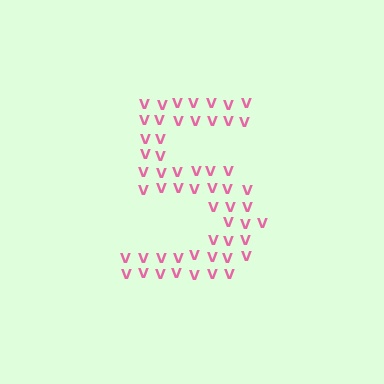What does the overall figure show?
The overall figure shows the digit 5.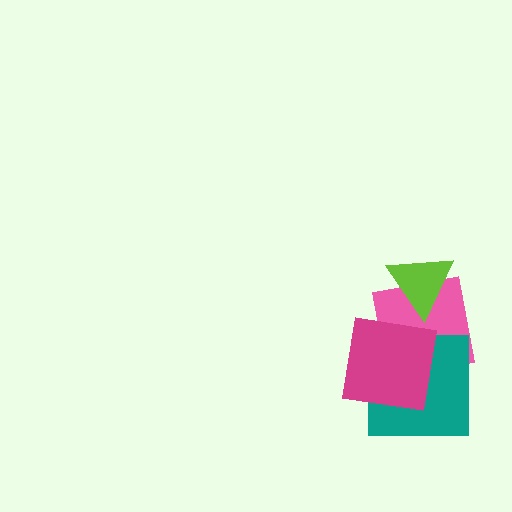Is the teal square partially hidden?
Yes, it is partially covered by another shape.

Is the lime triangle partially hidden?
No, no other shape covers it.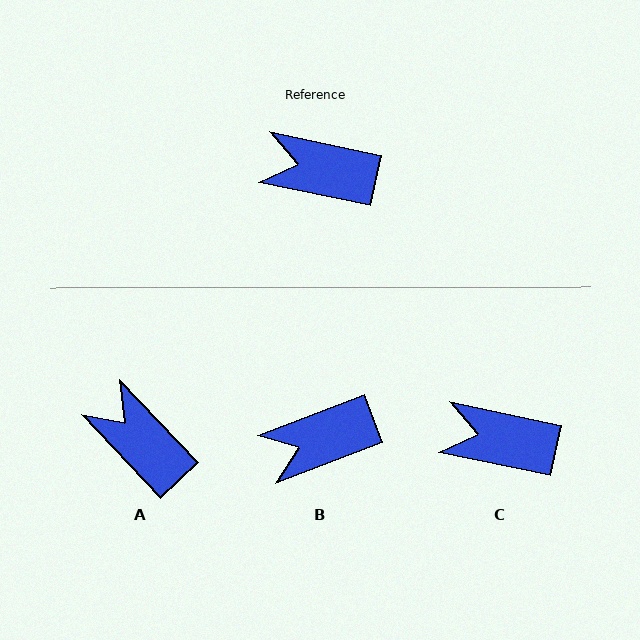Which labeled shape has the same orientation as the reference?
C.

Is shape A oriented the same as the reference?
No, it is off by about 35 degrees.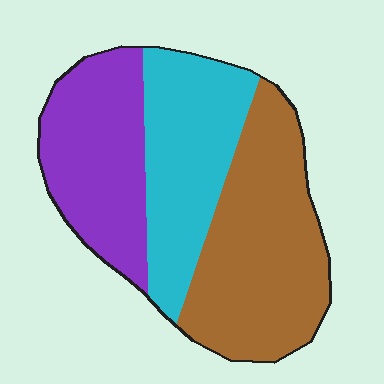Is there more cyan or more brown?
Brown.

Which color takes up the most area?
Brown, at roughly 40%.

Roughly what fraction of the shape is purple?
Purple covers 29% of the shape.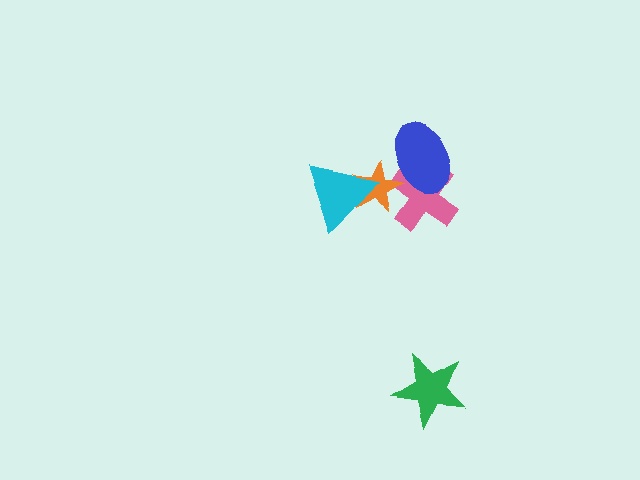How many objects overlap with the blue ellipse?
2 objects overlap with the blue ellipse.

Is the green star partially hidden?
No, no other shape covers it.